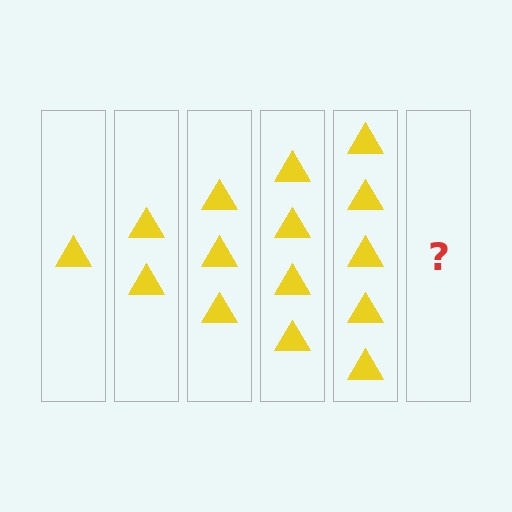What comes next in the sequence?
The next element should be 6 triangles.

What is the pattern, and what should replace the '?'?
The pattern is that each step adds one more triangle. The '?' should be 6 triangles.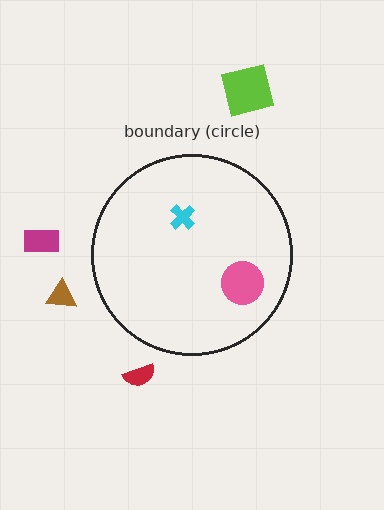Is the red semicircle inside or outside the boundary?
Outside.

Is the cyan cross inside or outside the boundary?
Inside.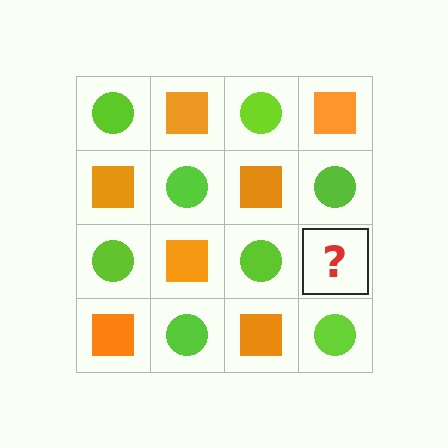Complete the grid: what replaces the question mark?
The question mark should be replaced with an orange square.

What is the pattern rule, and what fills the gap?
The rule is that it alternates lime circle and orange square in a checkerboard pattern. The gap should be filled with an orange square.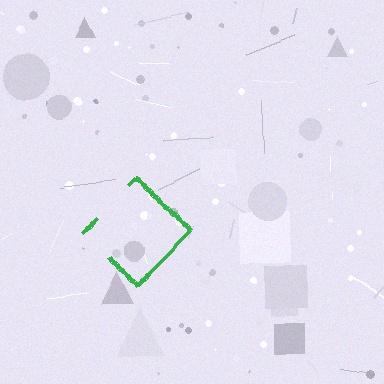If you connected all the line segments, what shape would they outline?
They would outline a diamond.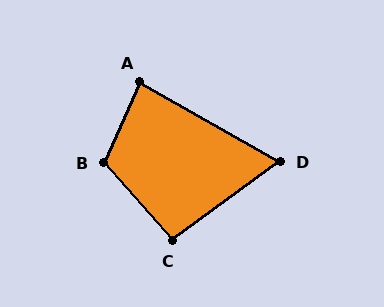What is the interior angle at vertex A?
Approximately 85 degrees (acute).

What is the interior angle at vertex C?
Approximately 95 degrees (obtuse).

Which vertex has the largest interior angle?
B, at approximately 114 degrees.